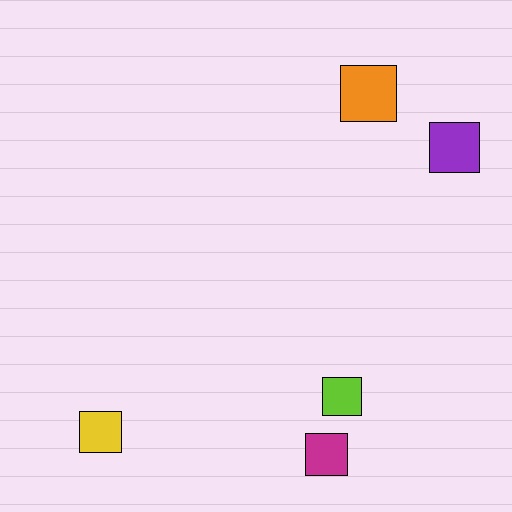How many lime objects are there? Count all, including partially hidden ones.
There is 1 lime object.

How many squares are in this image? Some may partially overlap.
There are 5 squares.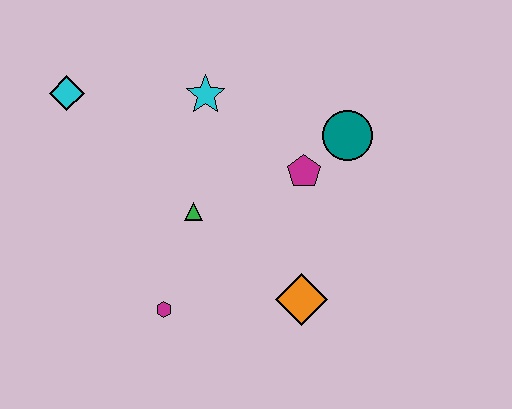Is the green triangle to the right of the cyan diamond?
Yes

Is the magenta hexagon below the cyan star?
Yes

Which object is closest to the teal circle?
The magenta pentagon is closest to the teal circle.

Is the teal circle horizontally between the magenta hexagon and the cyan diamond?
No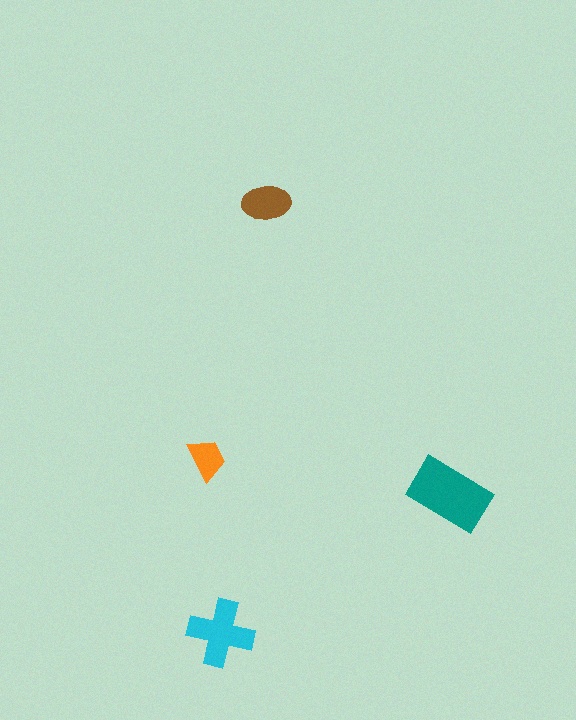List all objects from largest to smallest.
The teal rectangle, the cyan cross, the brown ellipse, the orange trapezoid.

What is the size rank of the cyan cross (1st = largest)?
2nd.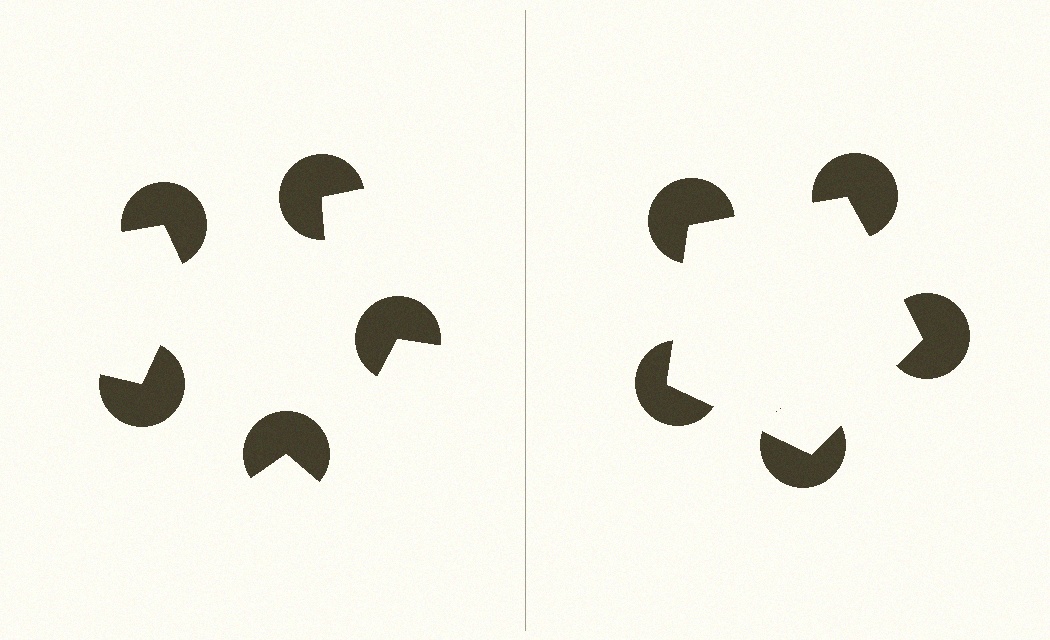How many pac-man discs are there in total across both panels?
10 — 5 on each side.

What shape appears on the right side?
An illusory pentagon.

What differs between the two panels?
The pac-man discs are positioned identically on both sides; only the wedge orientations differ. On the right they align to a pentagon; on the left they are misaligned.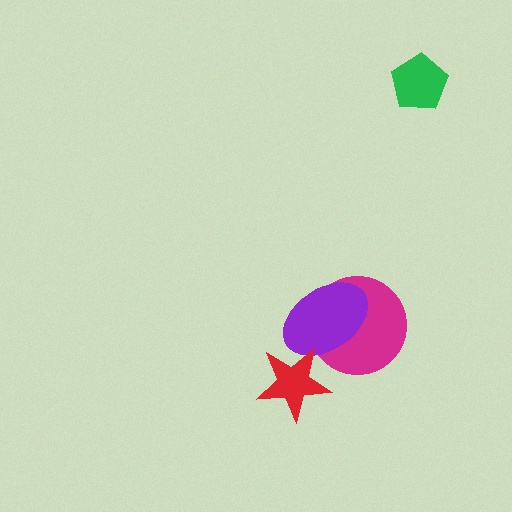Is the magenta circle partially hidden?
Yes, it is partially covered by another shape.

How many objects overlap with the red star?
1 object overlaps with the red star.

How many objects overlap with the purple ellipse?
2 objects overlap with the purple ellipse.